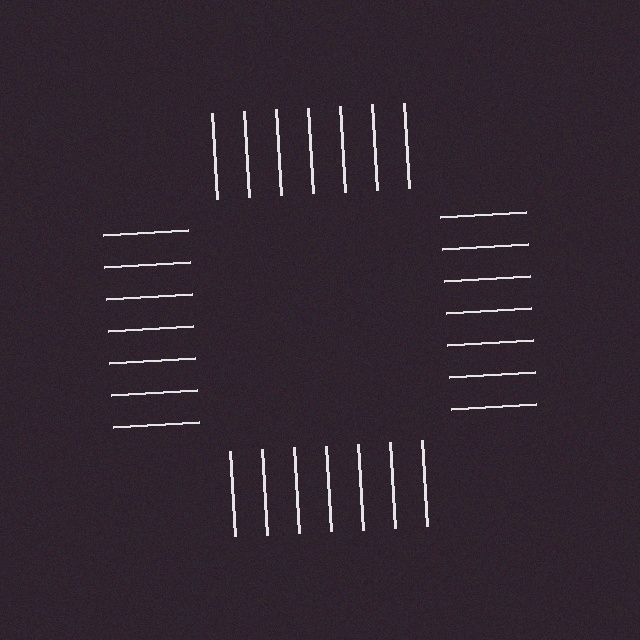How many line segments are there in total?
28 — 7 along each of the 4 edges.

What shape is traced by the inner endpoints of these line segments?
An illusory square — the line segments terminate on its edges but no continuous stroke is drawn.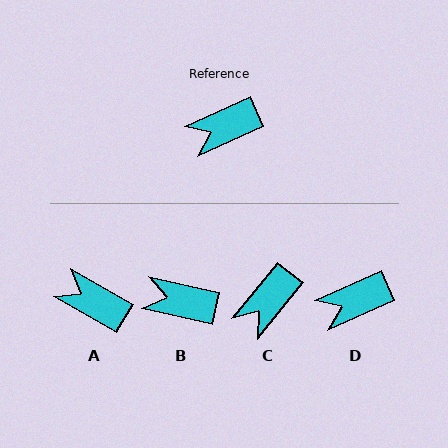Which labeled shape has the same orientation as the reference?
D.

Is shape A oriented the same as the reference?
No, it is off by about 54 degrees.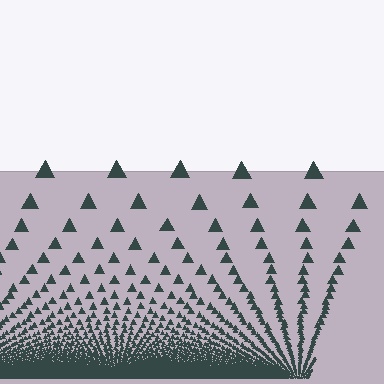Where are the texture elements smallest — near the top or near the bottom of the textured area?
Near the bottom.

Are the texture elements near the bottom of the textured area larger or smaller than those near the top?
Smaller. The gradient is inverted — elements near the bottom are smaller and denser.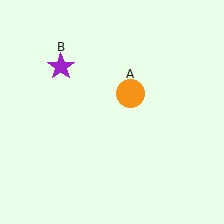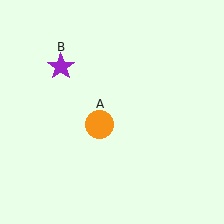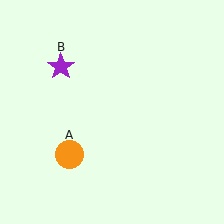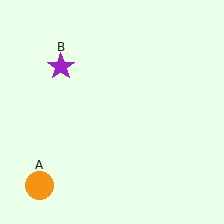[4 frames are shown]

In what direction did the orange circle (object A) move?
The orange circle (object A) moved down and to the left.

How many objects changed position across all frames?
1 object changed position: orange circle (object A).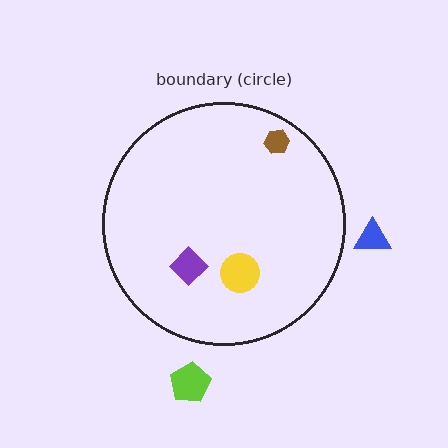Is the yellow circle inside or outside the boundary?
Inside.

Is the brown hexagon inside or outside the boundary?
Inside.